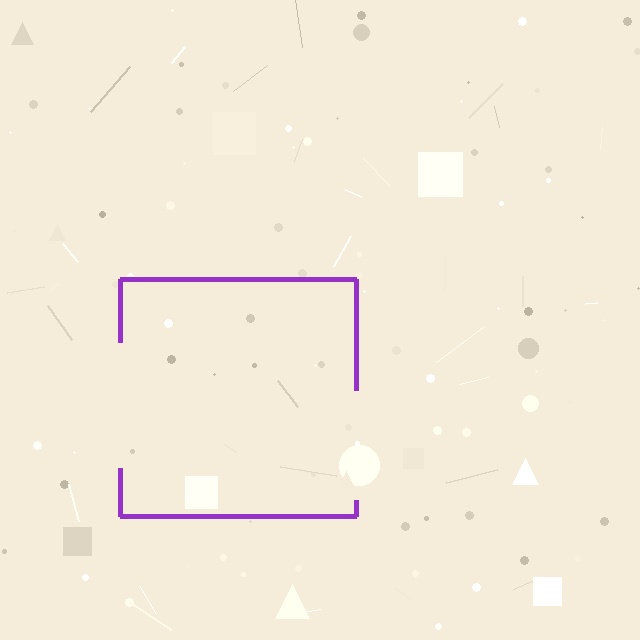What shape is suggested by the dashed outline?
The dashed outline suggests a square.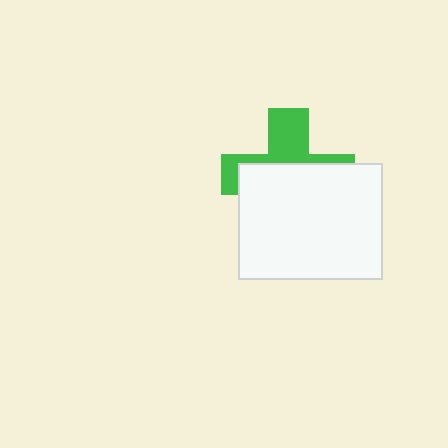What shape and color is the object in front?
The object in front is a white rectangle.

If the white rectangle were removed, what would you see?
You would see the complete green cross.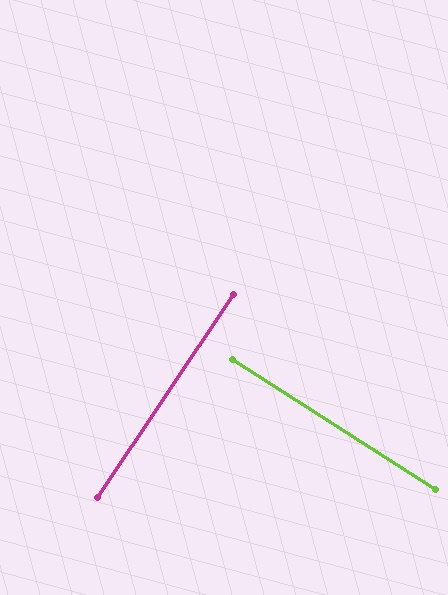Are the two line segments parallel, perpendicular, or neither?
Perpendicular — they meet at approximately 89°.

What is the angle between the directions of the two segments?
Approximately 89 degrees.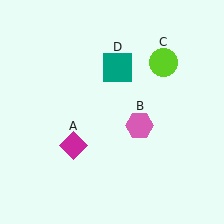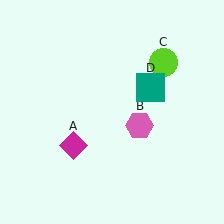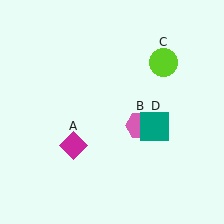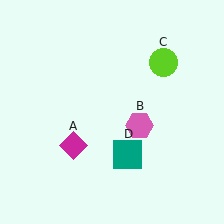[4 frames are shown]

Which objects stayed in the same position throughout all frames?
Magenta diamond (object A) and pink hexagon (object B) and lime circle (object C) remained stationary.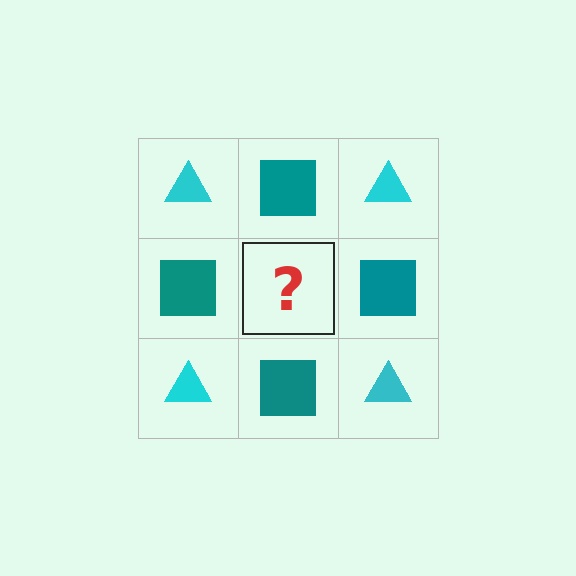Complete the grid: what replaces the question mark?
The question mark should be replaced with a cyan triangle.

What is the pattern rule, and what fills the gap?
The rule is that it alternates cyan triangle and teal square in a checkerboard pattern. The gap should be filled with a cyan triangle.